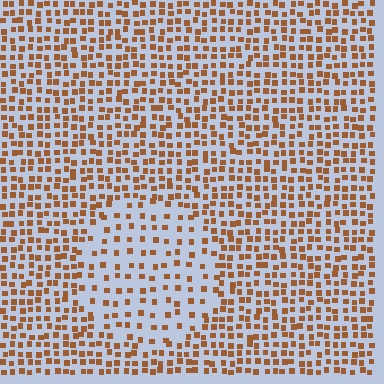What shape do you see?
I see a circle.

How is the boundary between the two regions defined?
The boundary is defined by a change in element density (approximately 2.0x ratio). All elements are the same color, size, and shape.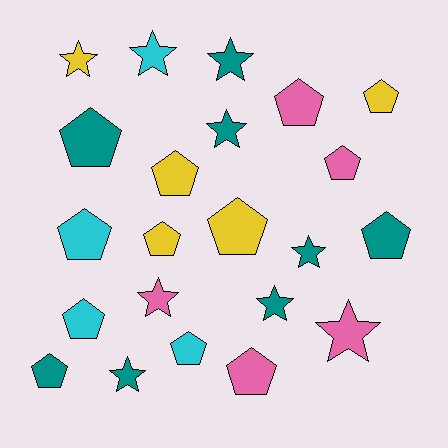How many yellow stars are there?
There is 1 yellow star.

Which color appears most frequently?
Teal, with 8 objects.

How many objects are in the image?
There are 22 objects.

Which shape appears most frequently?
Pentagon, with 13 objects.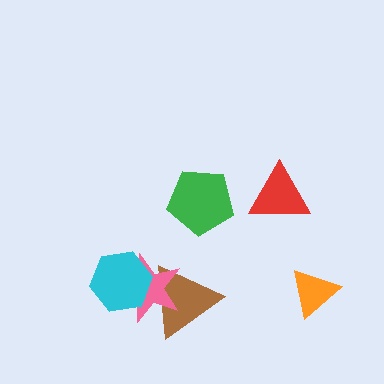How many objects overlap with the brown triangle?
2 objects overlap with the brown triangle.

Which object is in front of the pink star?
The cyan hexagon is in front of the pink star.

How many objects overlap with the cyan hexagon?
2 objects overlap with the cyan hexagon.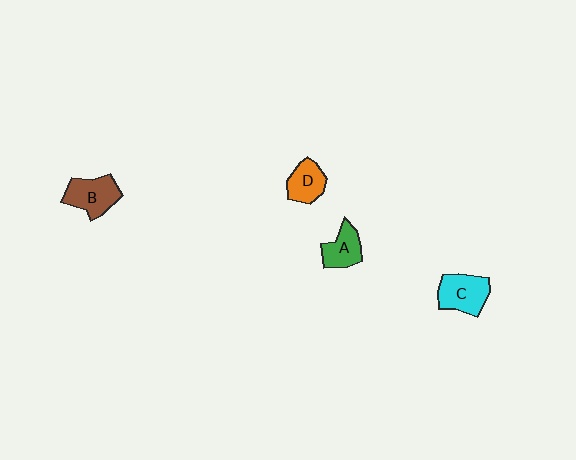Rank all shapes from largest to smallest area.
From largest to smallest: C (cyan), B (brown), D (orange), A (green).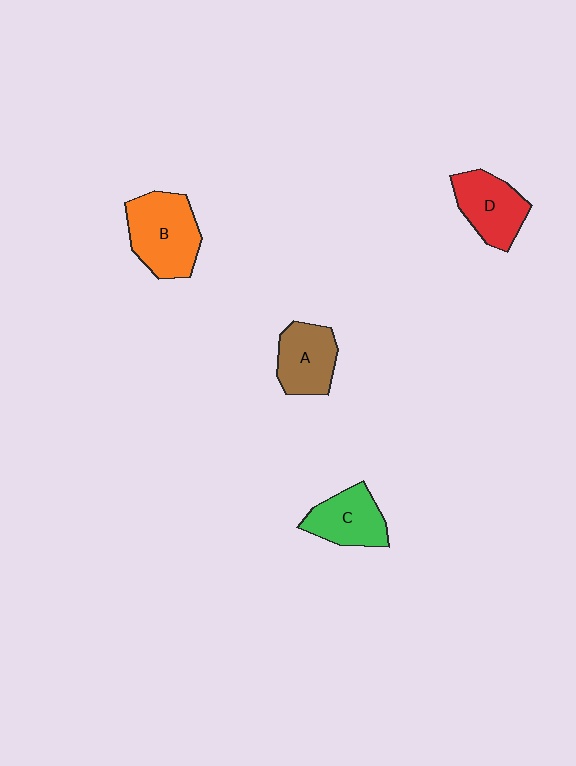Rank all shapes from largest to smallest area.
From largest to smallest: B (orange), D (red), A (brown), C (green).